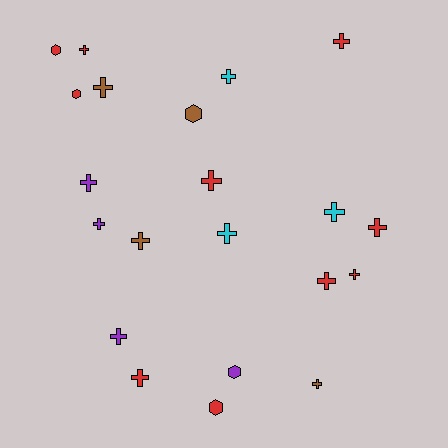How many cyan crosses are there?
There are 3 cyan crosses.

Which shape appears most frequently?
Cross, with 16 objects.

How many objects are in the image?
There are 21 objects.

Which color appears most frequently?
Red, with 10 objects.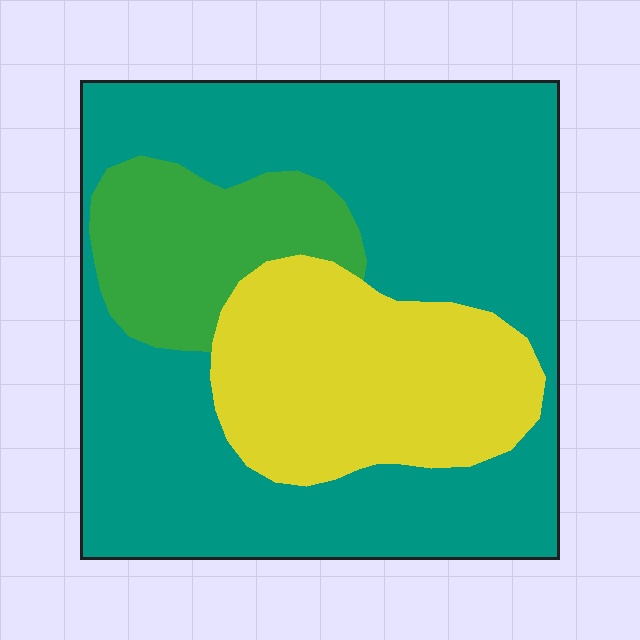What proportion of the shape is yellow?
Yellow takes up less than a quarter of the shape.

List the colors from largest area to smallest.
From largest to smallest: teal, yellow, green.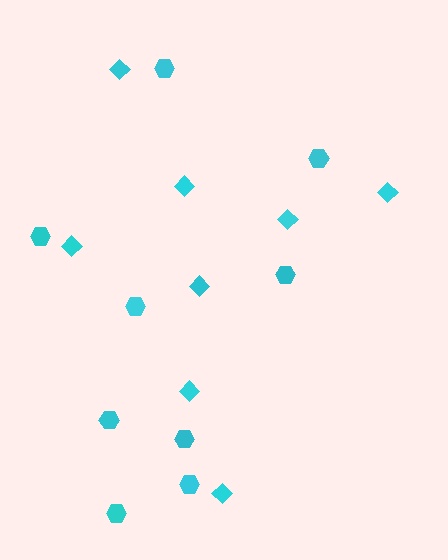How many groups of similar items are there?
There are 2 groups: one group of hexagons (9) and one group of diamonds (8).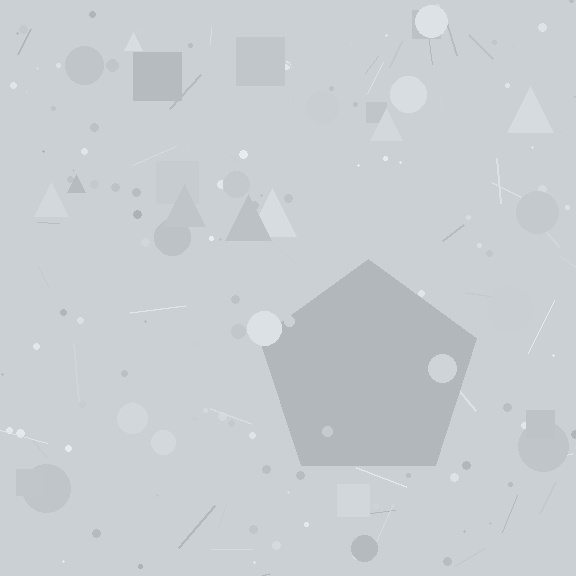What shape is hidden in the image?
A pentagon is hidden in the image.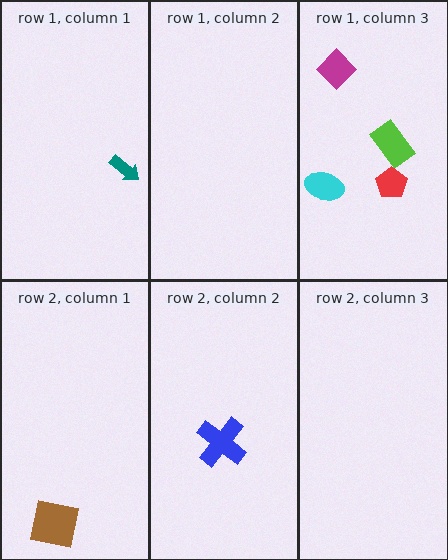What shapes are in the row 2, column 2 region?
The blue cross.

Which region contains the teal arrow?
The row 1, column 1 region.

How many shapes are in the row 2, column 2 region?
1.